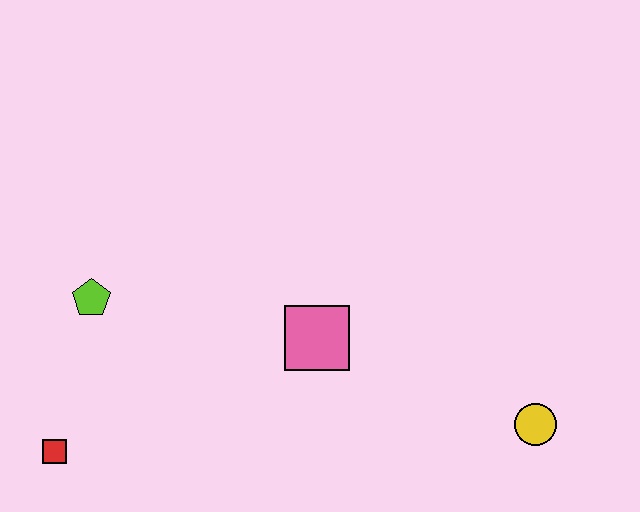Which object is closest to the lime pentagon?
The red square is closest to the lime pentagon.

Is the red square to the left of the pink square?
Yes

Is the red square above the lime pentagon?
No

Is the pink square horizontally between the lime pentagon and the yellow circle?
Yes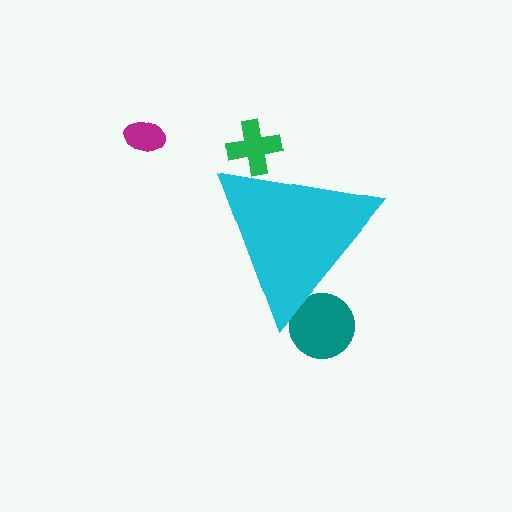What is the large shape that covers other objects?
A cyan triangle.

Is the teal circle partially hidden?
Yes, the teal circle is partially hidden behind the cyan triangle.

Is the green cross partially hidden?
Yes, the green cross is partially hidden behind the cyan triangle.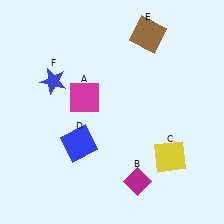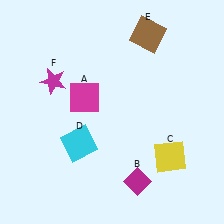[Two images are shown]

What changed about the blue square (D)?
In Image 1, D is blue. In Image 2, it changed to cyan.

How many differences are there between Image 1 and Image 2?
There are 2 differences between the two images.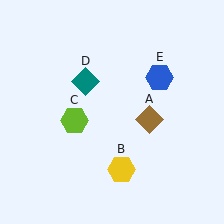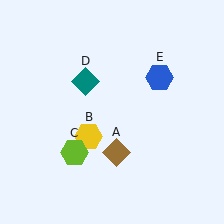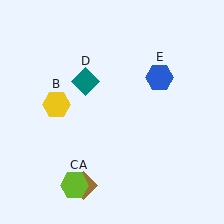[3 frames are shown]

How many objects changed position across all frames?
3 objects changed position: brown diamond (object A), yellow hexagon (object B), lime hexagon (object C).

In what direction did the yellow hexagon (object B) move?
The yellow hexagon (object B) moved up and to the left.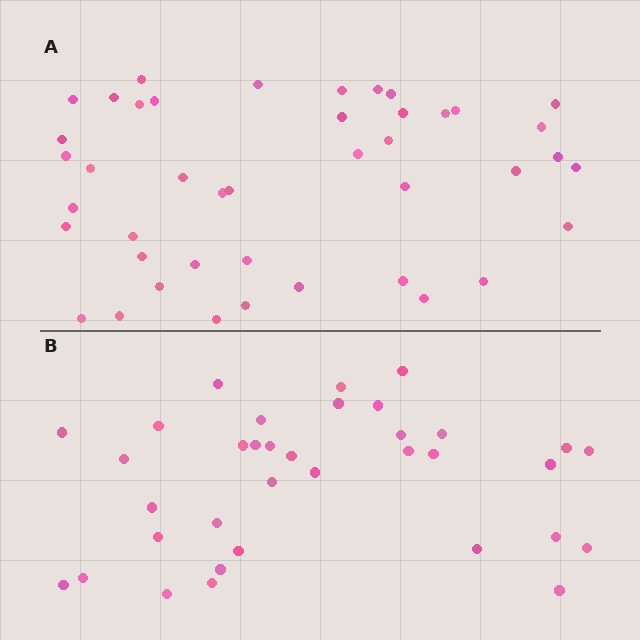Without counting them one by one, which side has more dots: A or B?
Region A (the top region) has more dots.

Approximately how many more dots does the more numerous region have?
Region A has roughly 8 or so more dots than region B.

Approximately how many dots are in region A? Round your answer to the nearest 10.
About 40 dots. (The exact count is 43, which rounds to 40.)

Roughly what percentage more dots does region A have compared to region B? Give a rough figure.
About 25% more.